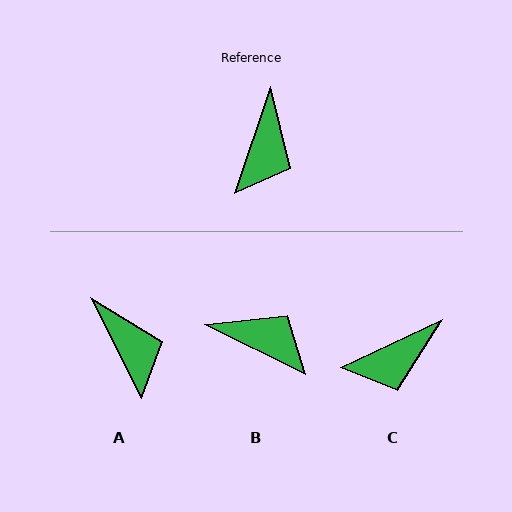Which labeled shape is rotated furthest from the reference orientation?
B, about 82 degrees away.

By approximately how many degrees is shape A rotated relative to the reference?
Approximately 45 degrees counter-clockwise.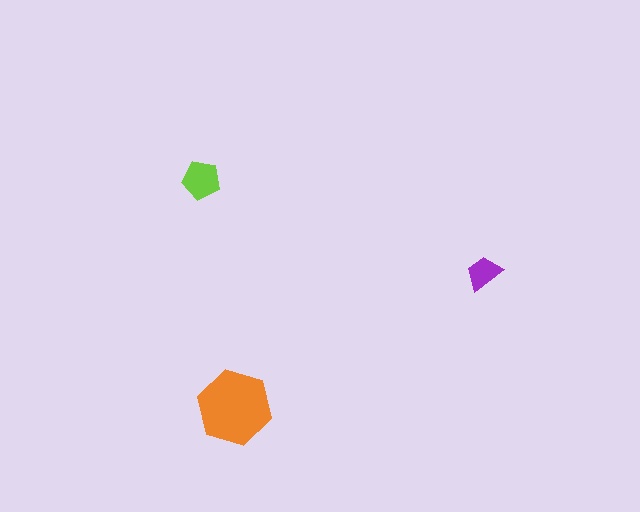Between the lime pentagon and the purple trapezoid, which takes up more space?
The lime pentagon.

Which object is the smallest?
The purple trapezoid.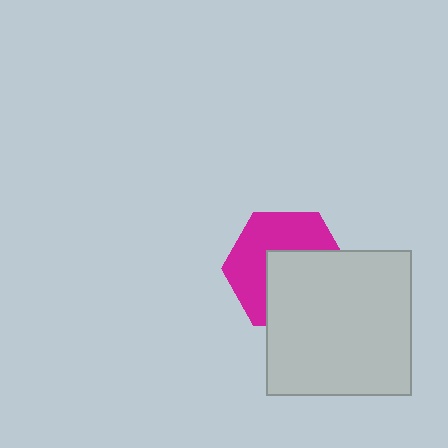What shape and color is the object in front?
The object in front is a light gray square.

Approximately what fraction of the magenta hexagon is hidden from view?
Roughly 49% of the magenta hexagon is hidden behind the light gray square.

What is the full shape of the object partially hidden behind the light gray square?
The partially hidden object is a magenta hexagon.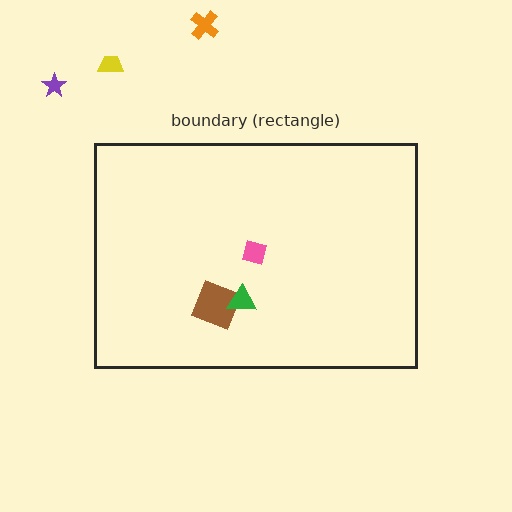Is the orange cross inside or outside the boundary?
Outside.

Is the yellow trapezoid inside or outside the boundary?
Outside.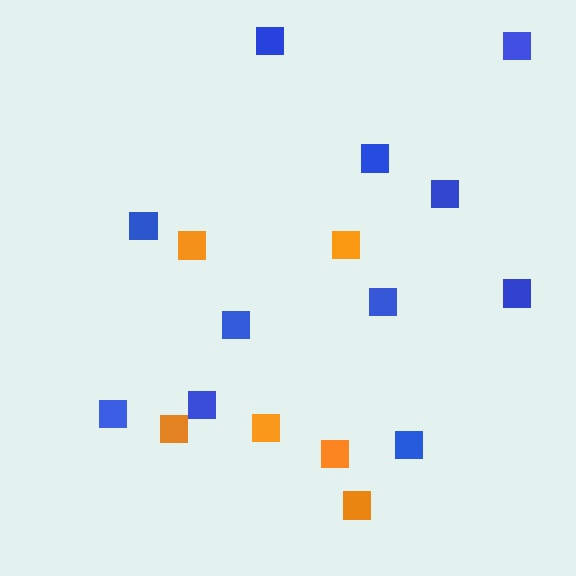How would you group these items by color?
There are 2 groups: one group of blue squares (11) and one group of orange squares (6).